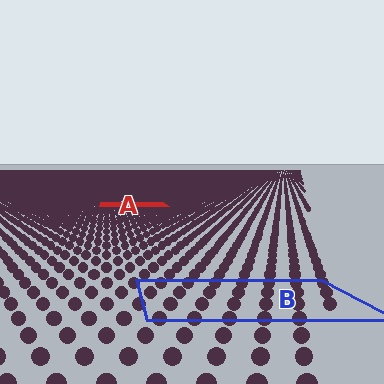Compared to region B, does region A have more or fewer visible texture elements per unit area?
Region A has more texture elements per unit area — they are packed more densely because it is farther away.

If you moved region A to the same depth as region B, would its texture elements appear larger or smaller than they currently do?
They would appear larger. At a closer depth, the same texture elements are projected at a bigger on-screen size.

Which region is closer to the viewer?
Region B is closer. The texture elements there are larger and more spread out.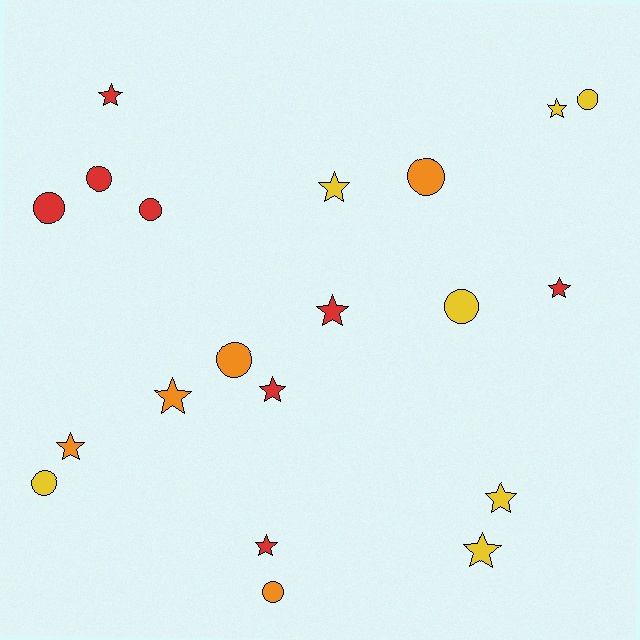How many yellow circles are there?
There are 3 yellow circles.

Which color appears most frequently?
Red, with 8 objects.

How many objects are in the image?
There are 20 objects.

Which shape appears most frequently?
Star, with 11 objects.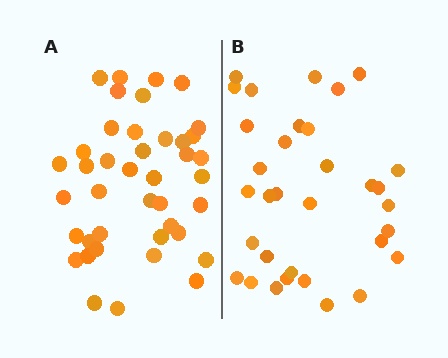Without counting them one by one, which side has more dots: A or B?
Region A (the left region) has more dots.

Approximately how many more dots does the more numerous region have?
Region A has roughly 8 or so more dots than region B.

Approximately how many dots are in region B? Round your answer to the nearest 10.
About 30 dots. (The exact count is 33, which rounds to 30.)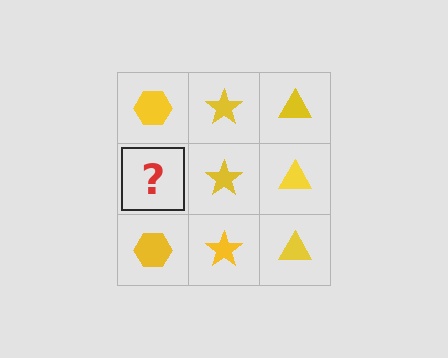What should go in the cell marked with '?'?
The missing cell should contain a yellow hexagon.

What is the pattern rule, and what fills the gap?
The rule is that each column has a consistent shape. The gap should be filled with a yellow hexagon.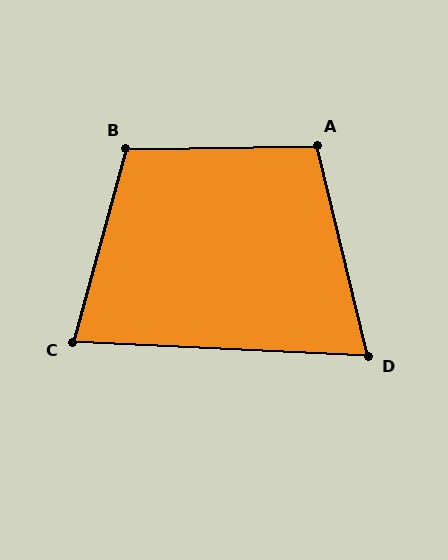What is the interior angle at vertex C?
Approximately 77 degrees (acute).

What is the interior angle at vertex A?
Approximately 103 degrees (obtuse).